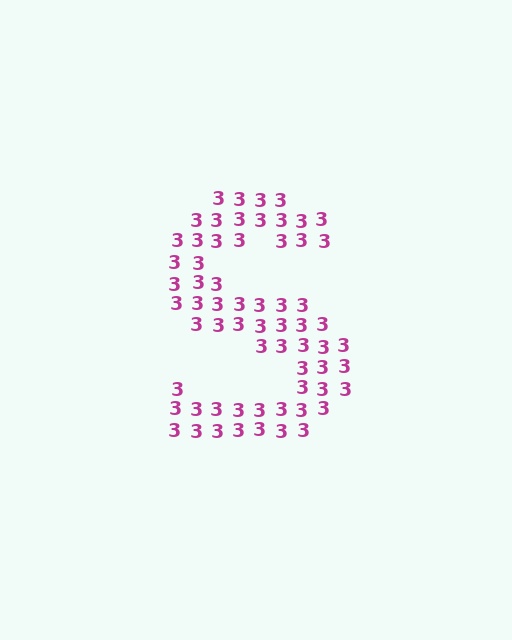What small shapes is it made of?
It is made of small digit 3's.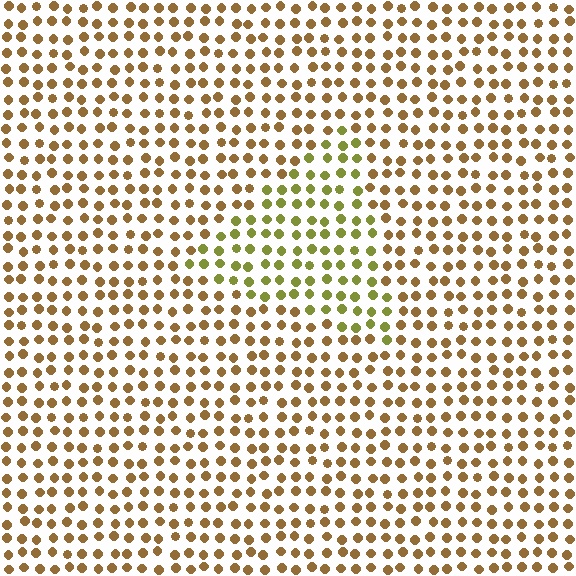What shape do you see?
I see a triangle.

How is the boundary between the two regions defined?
The boundary is defined purely by a slight shift in hue (about 37 degrees). Spacing, size, and orientation are identical on both sides.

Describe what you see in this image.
The image is filled with small brown elements in a uniform arrangement. A triangle-shaped region is visible where the elements are tinted to a slightly different hue, forming a subtle color boundary.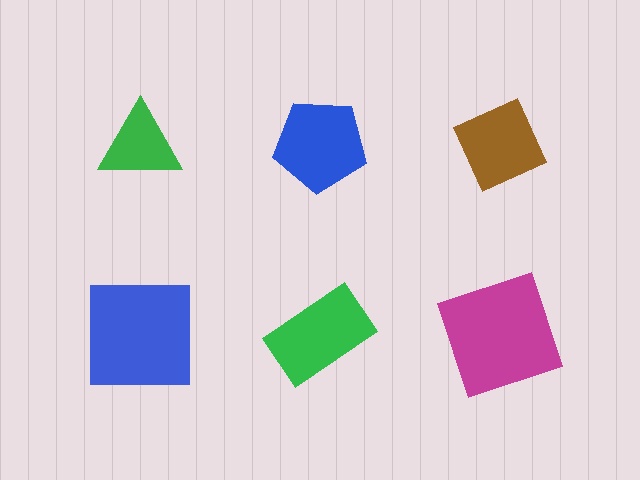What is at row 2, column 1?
A blue square.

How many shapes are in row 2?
3 shapes.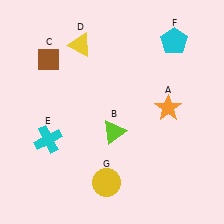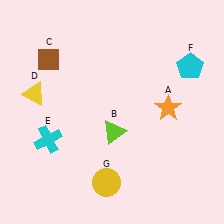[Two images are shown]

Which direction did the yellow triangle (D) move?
The yellow triangle (D) moved down.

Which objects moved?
The objects that moved are: the yellow triangle (D), the cyan pentagon (F).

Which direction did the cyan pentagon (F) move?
The cyan pentagon (F) moved down.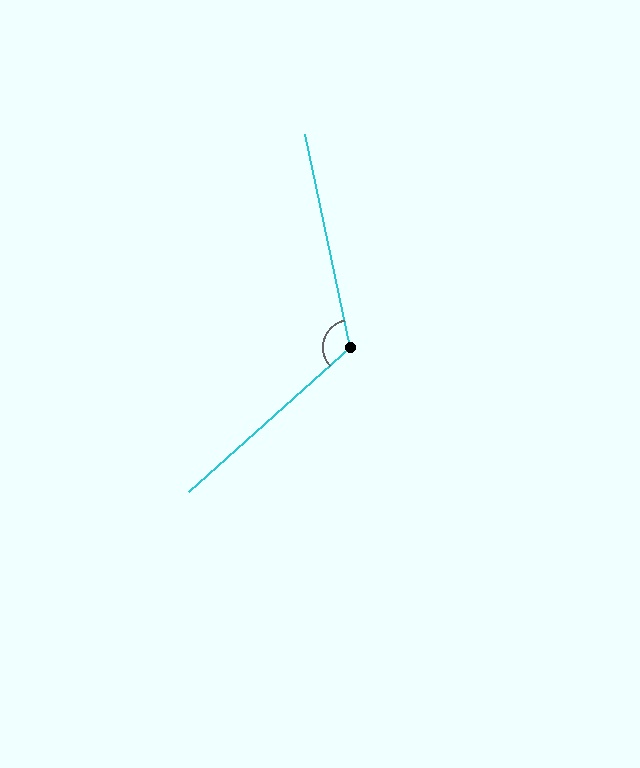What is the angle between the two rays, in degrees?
Approximately 120 degrees.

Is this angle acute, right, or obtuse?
It is obtuse.